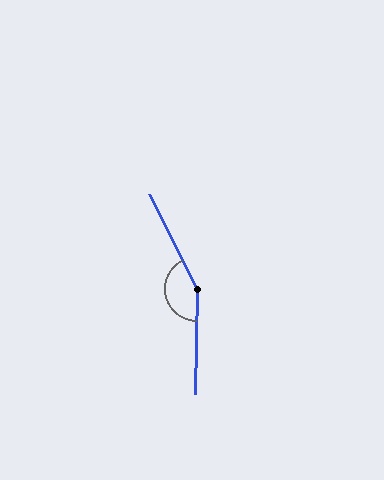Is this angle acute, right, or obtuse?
It is obtuse.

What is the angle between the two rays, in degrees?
Approximately 152 degrees.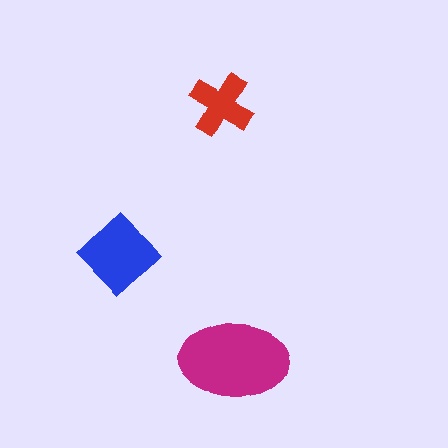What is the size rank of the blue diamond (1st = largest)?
2nd.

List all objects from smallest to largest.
The red cross, the blue diamond, the magenta ellipse.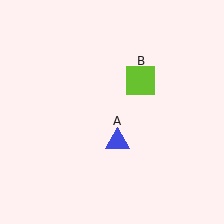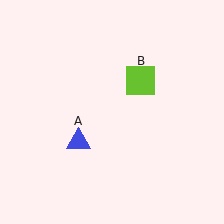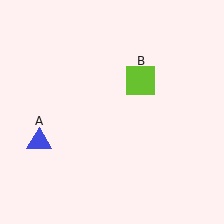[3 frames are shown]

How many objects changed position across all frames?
1 object changed position: blue triangle (object A).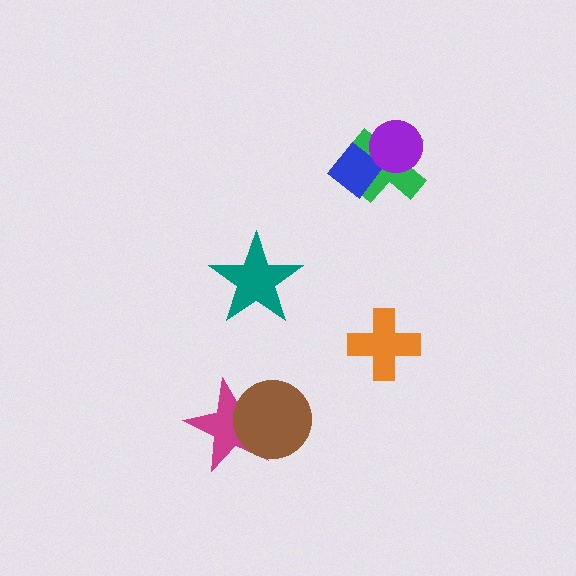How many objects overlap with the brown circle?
1 object overlaps with the brown circle.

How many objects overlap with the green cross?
2 objects overlap with the green cross.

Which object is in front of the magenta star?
The brown circle is in front of the magenta star.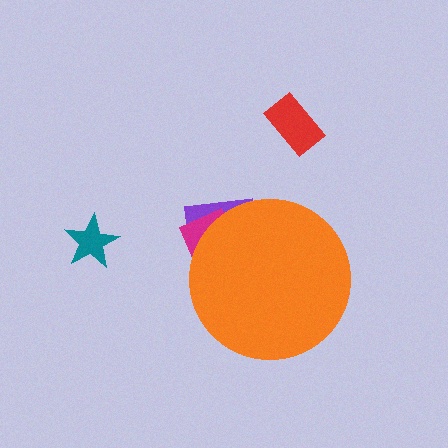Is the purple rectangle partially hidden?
Yes, the purple rectangle is partially hidden behind the orange circle.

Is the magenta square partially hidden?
Yes, the magenta square is partially hidden behind the orange circle.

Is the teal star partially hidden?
No, the teal star is fully visible.